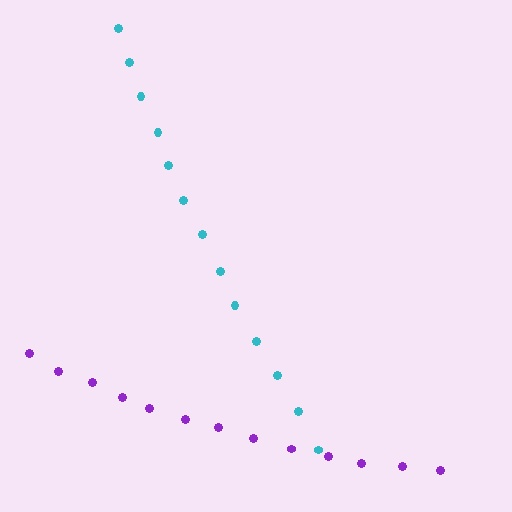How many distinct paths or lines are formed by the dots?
There are 2 distinct paths.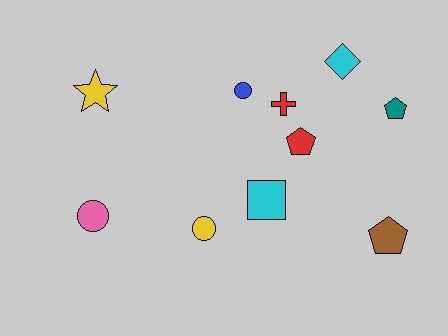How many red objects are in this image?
There are 2 red objects.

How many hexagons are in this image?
There are no hexagons.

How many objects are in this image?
There are 10 objects.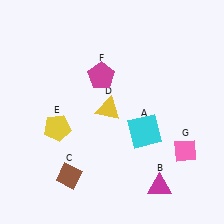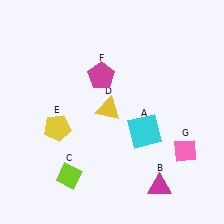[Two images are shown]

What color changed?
The diamond (C) changed from brown in Image 1 to lime in Image 2.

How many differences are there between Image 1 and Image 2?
There is 1 difference between the two images.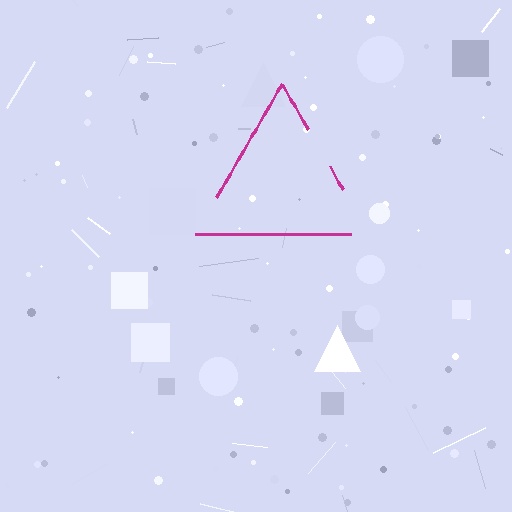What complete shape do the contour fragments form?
The contour fragments form a triangle.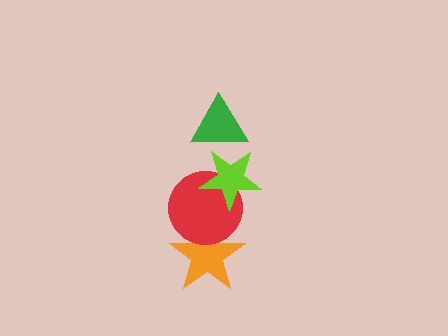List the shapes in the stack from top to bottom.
From top to bottom: the green triangle, the lime star, the red circle, the orange star.